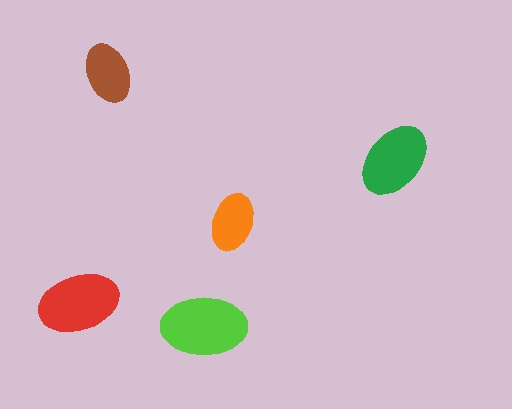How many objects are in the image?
There are 5 objects in the image.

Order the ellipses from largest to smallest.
the lime one, the red one, the green one, the brown one, the orange one.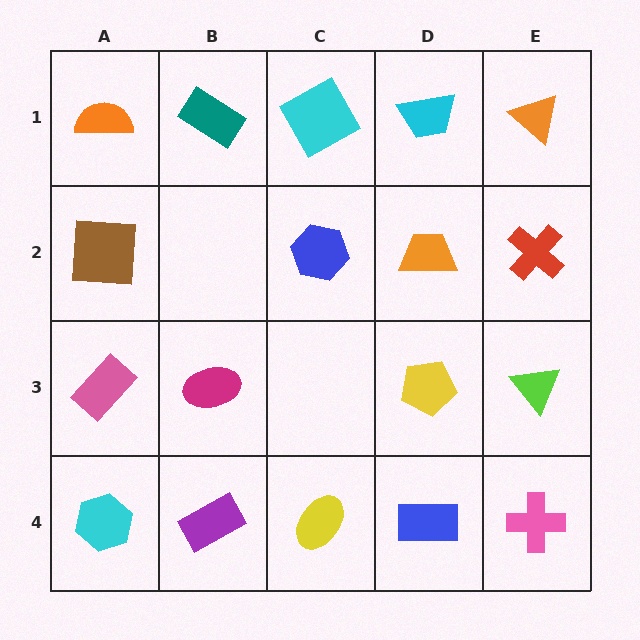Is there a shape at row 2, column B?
No, that cell is empty.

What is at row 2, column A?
A brown square.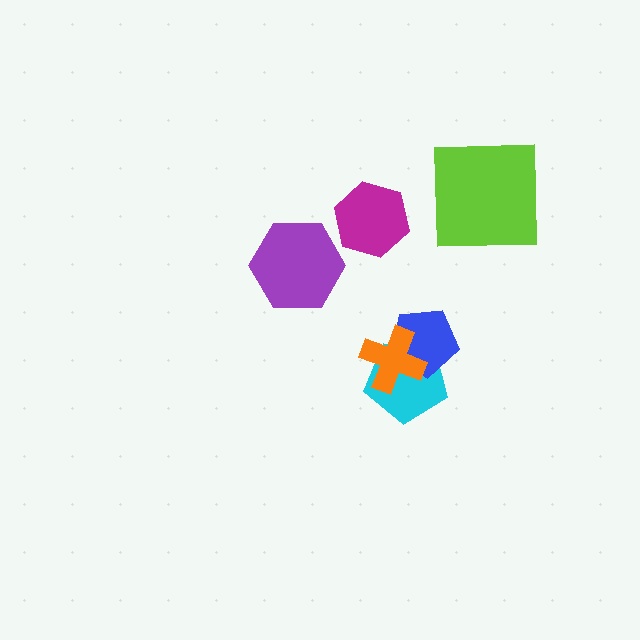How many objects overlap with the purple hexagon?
0 objects overlap with the purple hexagon.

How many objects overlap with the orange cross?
2 objects overlap with the orange cross.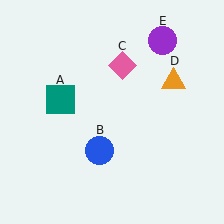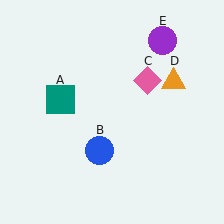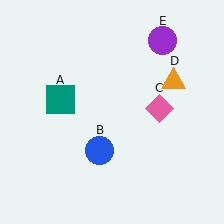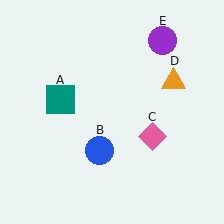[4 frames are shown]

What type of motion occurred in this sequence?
The pink diamond (object C) rotated clockwise around the center of the scene.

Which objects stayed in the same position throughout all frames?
Teal square (object A) and blue circle (object B) and orange triangle (object D) and purple circle (object E) remained stationary.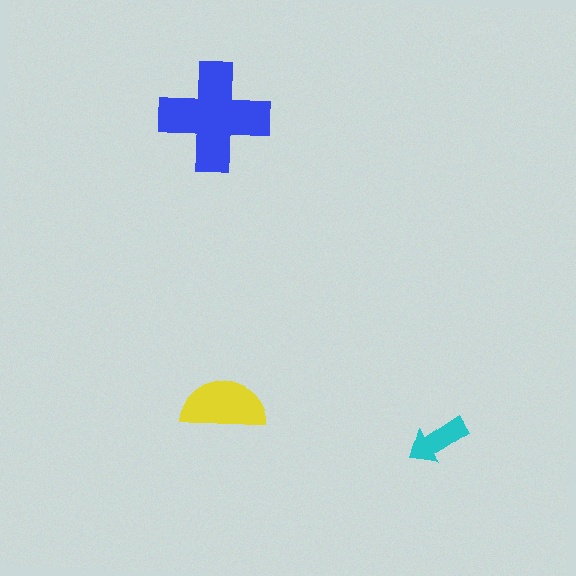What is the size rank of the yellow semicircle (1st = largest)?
2nd.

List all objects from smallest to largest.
The cyan arrow, the yellow semicircle, the blue cross.